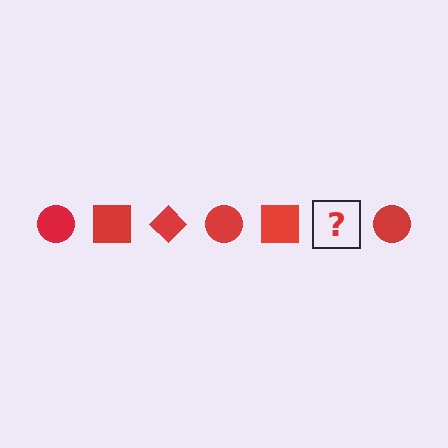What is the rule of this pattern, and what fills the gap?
The rule is that the pattern cycles through circle, square, diamond shapes in red. The gap should be filled with a red diamond.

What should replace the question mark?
The question mark should be replaced with a red diamond.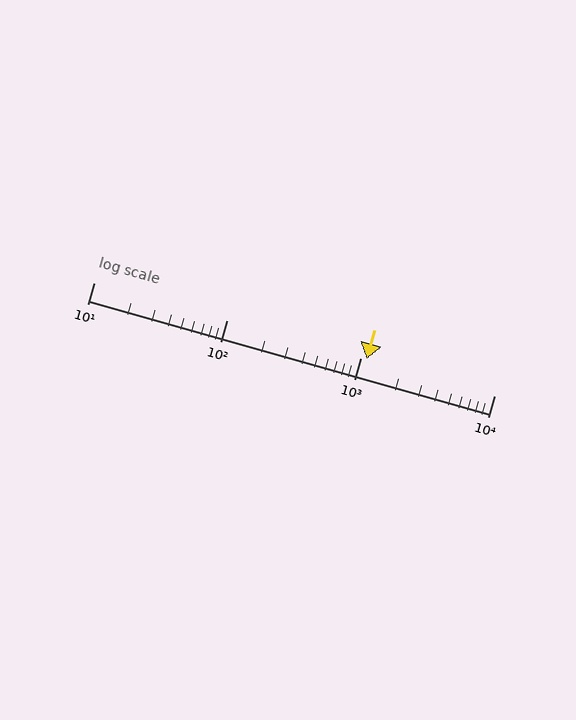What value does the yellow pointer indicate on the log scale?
The pointer indicates approximately 1100.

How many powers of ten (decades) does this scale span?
The scale spans 3 decades, from 10 to 10000.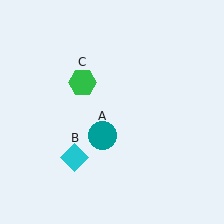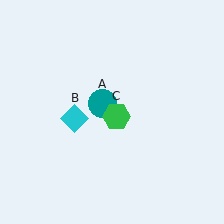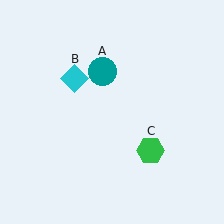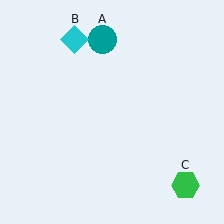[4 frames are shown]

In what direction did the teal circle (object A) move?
The teal circle (object A) moved up.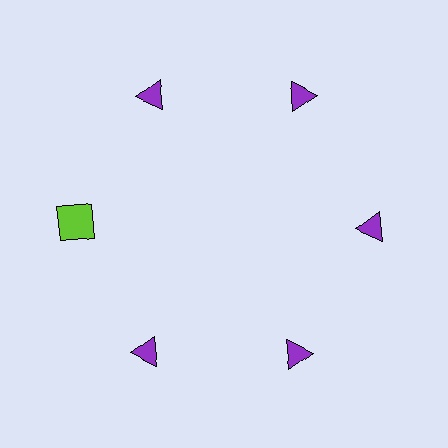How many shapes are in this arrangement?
There are 6 shapes arranged in a ring pattern.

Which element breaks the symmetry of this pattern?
The lime square at roughly the 9 o'clock position breaks the symmetry. All other shapes are purple triangles.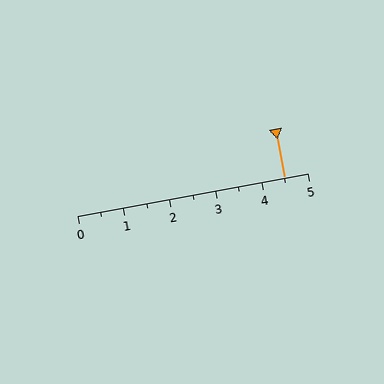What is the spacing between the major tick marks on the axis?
The major ticks are spaced 1 apart.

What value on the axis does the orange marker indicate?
The marker indicates approximately 4.5.